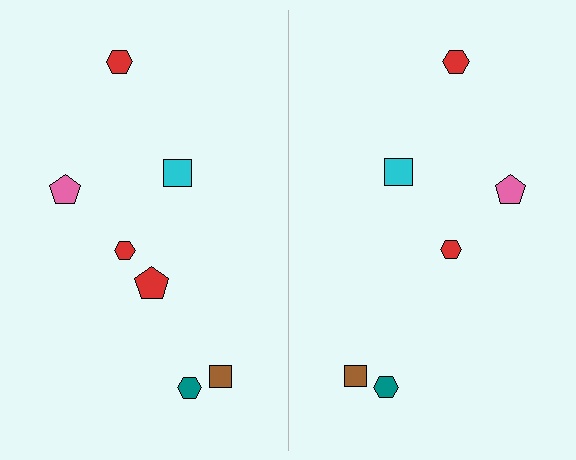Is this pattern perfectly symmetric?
No, the pattern is not perfectly symmetric. A red pentagon is missing from the right side.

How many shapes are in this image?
There are 13 shapes in this image.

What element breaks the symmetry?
A red pentagon is missing from the right side.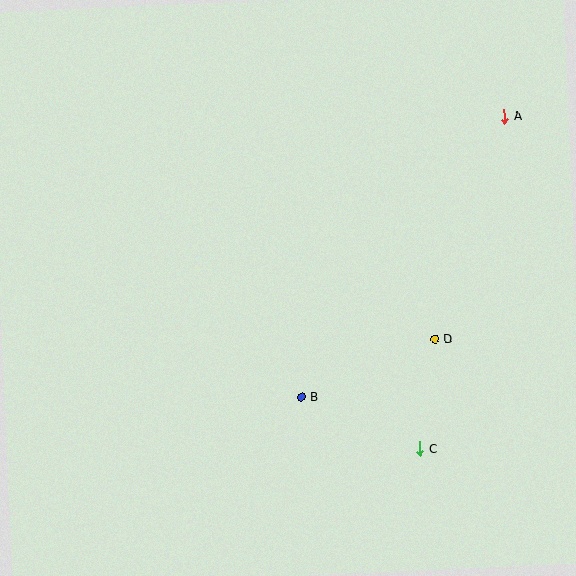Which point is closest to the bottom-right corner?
Point C is closest to the bottom-right corner.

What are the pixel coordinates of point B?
Point B is at (301, 397).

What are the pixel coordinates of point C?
Point C is at (420, 449).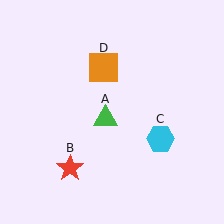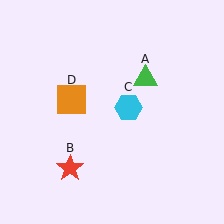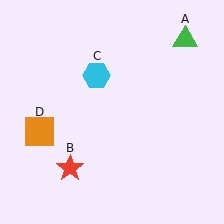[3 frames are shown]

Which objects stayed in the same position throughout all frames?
Red star (object B) remained stationary.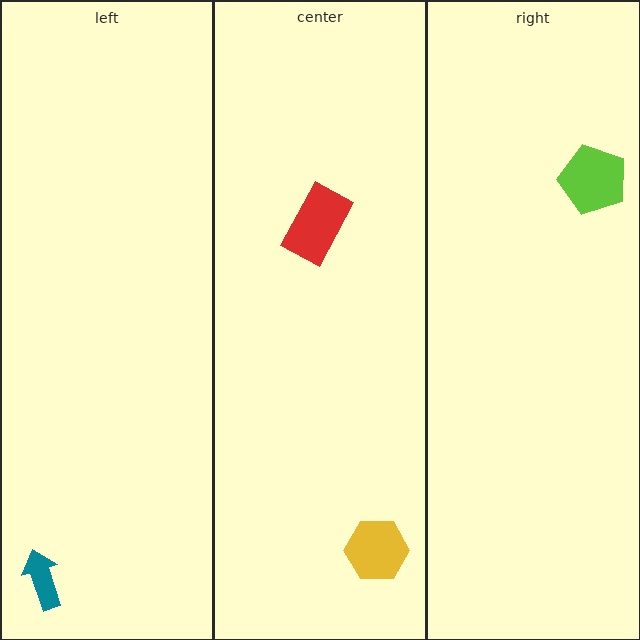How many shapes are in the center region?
2.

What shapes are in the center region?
The yellow hexagon, the red rectangle.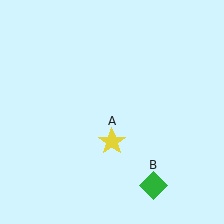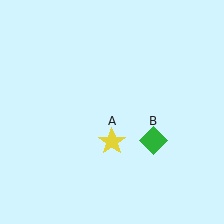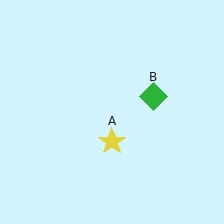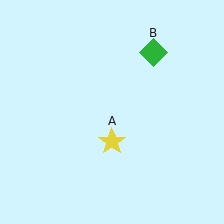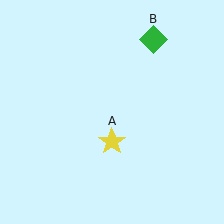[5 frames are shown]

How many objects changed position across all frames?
1 object changed position: green diamond (object B).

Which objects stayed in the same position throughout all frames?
Yellow star (object A) remained stationary.